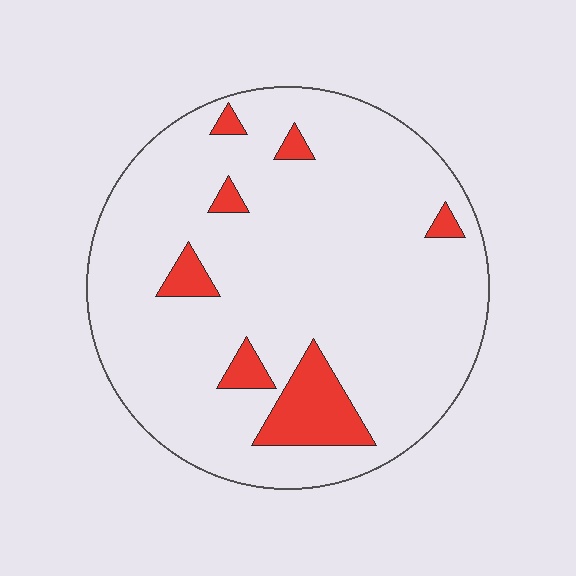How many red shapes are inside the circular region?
7.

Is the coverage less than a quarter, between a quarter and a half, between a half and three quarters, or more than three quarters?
Less than a quarter.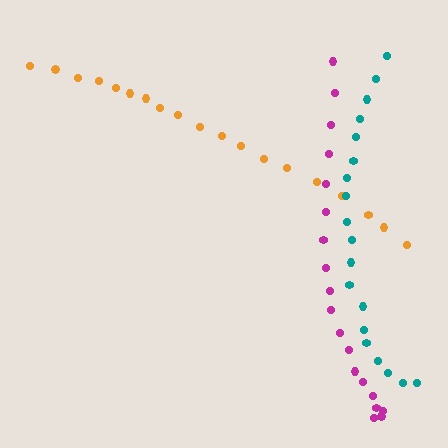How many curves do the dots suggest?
There are 3 distinct paths.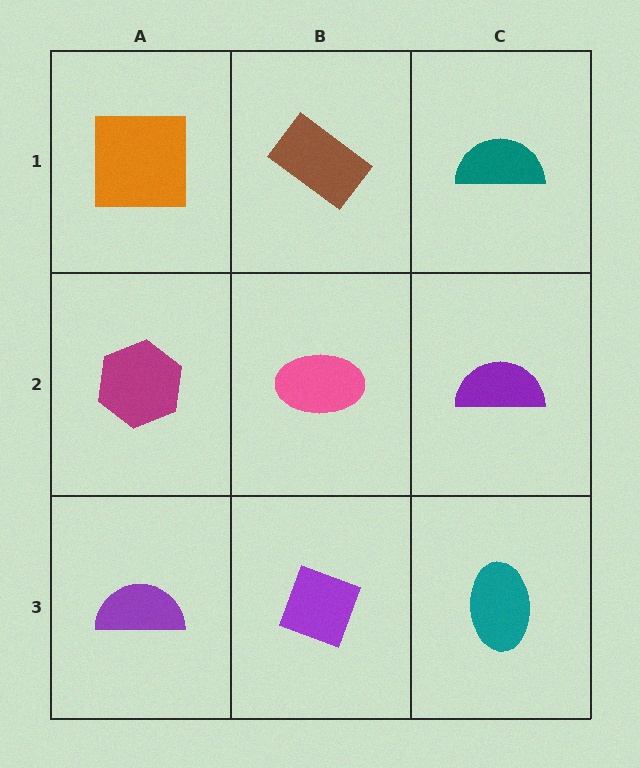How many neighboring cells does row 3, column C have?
2.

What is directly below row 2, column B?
A purple diamond.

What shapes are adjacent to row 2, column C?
A teal semicircle (row 1, column C), a teal ellipse (row 3, column C), a pink ellipse (row 2, column B).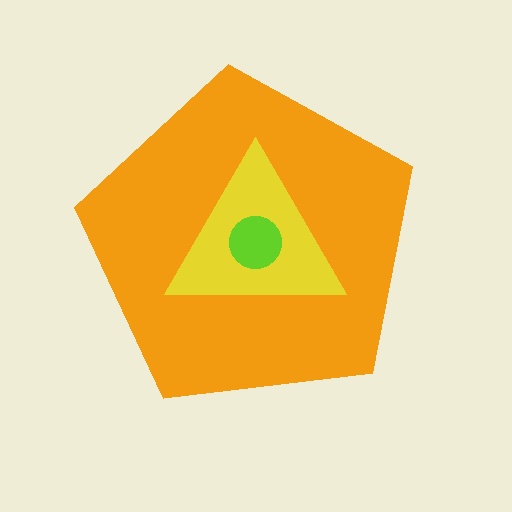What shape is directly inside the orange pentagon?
The yellow triangle.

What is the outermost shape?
The orange pentagon.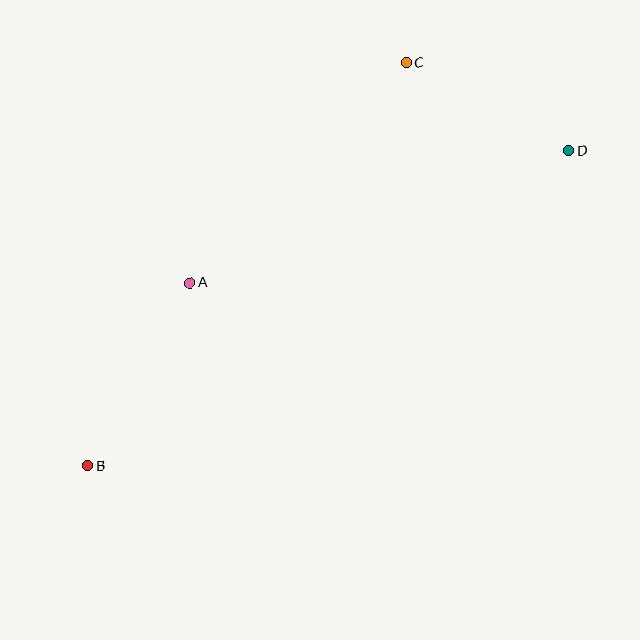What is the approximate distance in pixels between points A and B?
The distance between A and B is approximately 210 pixels.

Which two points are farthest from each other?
Points B and D are farthest from each other.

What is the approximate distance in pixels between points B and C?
The distance between B and C is approximately 514 pixels.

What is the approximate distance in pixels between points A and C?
The distance between A and C is approximately 308 pixels.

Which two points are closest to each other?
Points C and D are closest to each other.